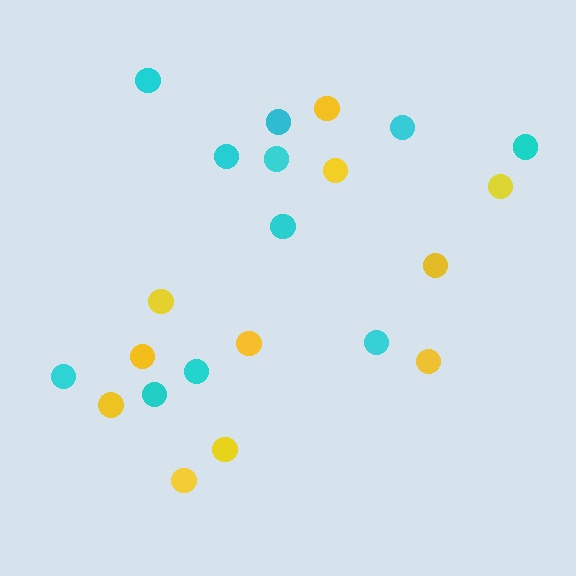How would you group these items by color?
There are 2 groups: one group of cyan circles (11) and one group of yellow circles (11).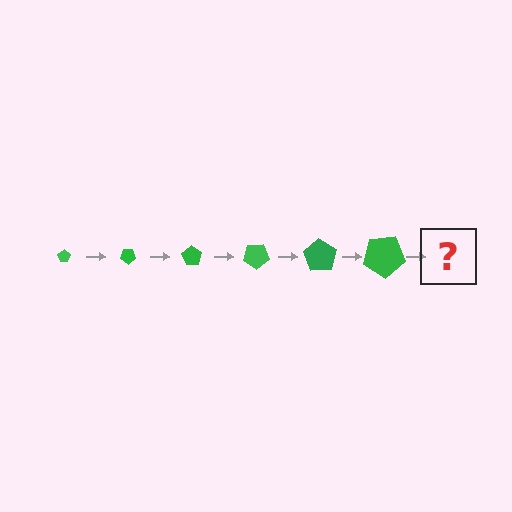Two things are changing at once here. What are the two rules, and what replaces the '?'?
The two rules are that the pentagon grows larger each step and it rotates 35 degrees each step. The '?' should be a pentagon, larger than the previous one and rotated 210 degrees from the start.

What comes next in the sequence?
The next element should be a pentagon, larger than the previous one and rotated 210 degrees from the start.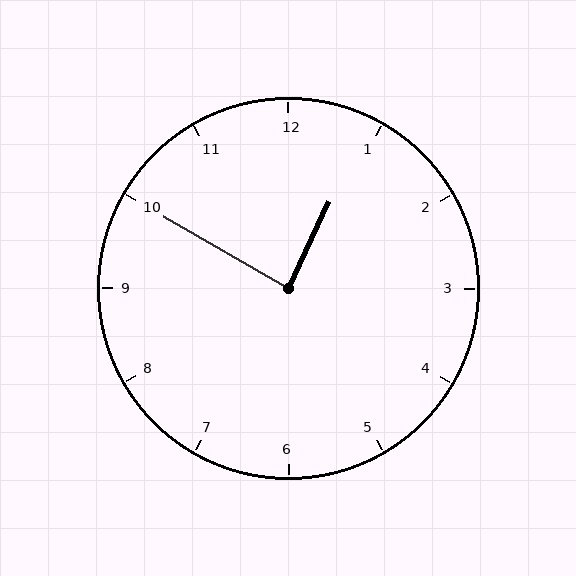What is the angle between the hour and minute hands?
Approximately 85 degrees.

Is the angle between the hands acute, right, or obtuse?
It is right.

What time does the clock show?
12:50.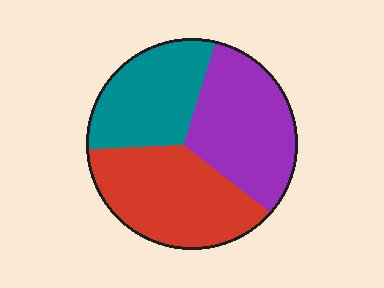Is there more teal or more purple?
Purple.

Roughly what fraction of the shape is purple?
Purple covers around 35% of the shape.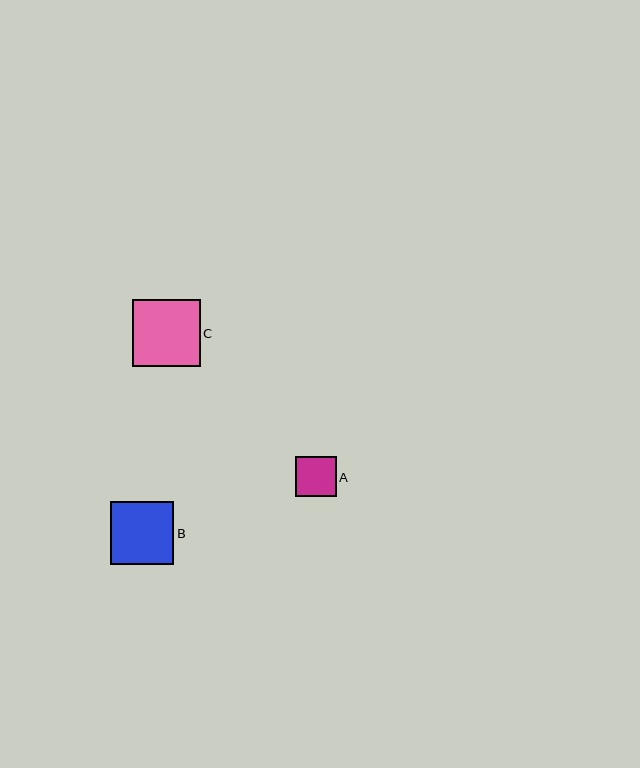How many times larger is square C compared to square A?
Square C is approximately 1.6 times the size of square A.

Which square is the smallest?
Square A is the smallest with a size of approximately 41 pixels.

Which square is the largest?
Square C is the largest with a size of approximately 67 pixels.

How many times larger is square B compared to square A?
Square B is approximately 1.5 times the size of square A.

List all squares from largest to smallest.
From largest to smallest: C, B, A.